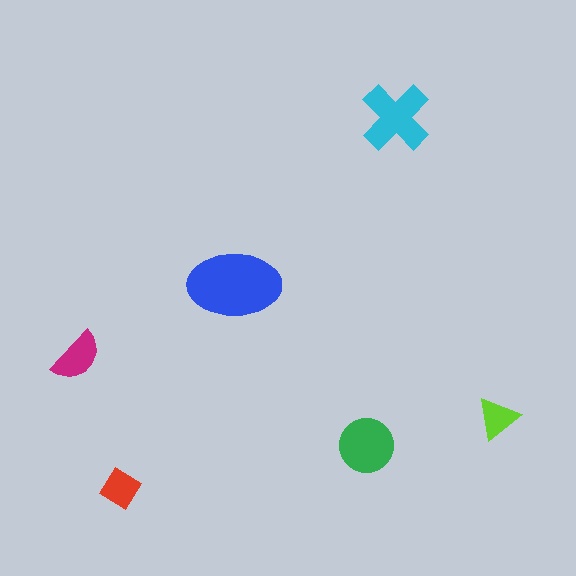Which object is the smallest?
The lime triangle.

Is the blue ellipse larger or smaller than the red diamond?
Larger.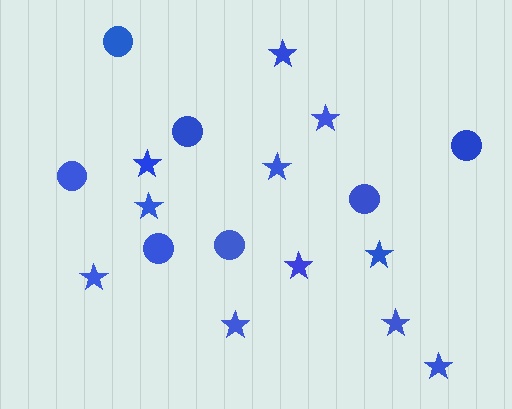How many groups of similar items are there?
There are 2 groups: one group of circles (7) and one group of stars (11).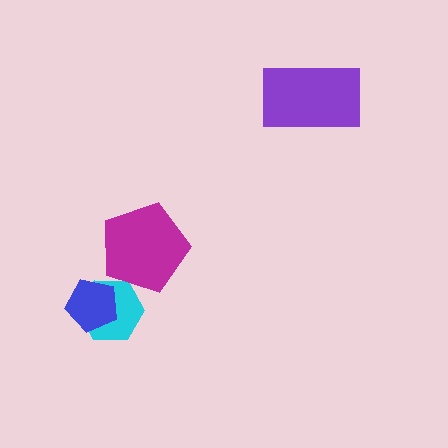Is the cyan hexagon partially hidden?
Yes, it is partially covered by another shape.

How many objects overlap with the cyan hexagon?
2 objects overlap with the cyan hexagon.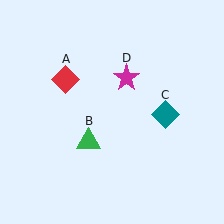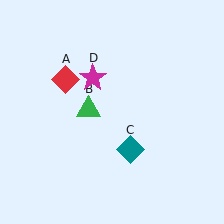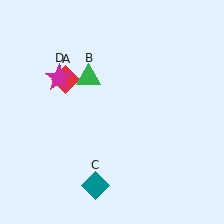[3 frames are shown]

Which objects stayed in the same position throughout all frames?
Red diamond (object A) remained stationary.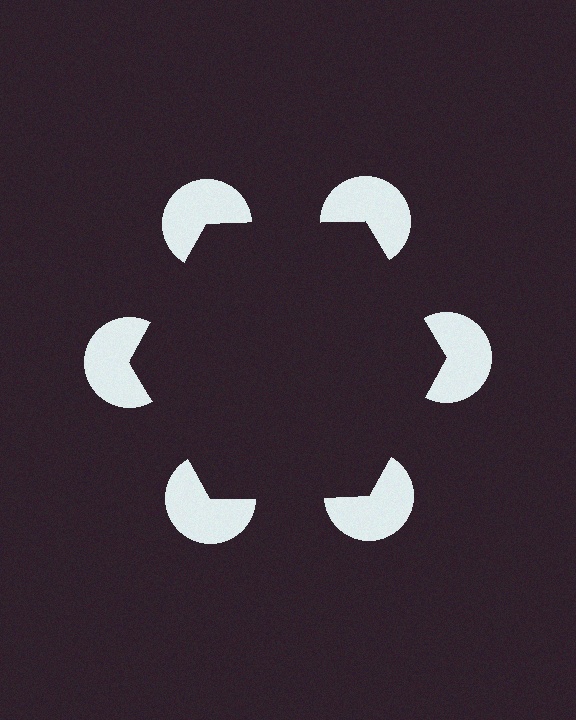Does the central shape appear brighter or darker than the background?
It typically appears slightly darker than the background, even though no actual brightness change is drawn.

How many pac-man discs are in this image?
There are 6 — one at each vertex of the illusory hexagon.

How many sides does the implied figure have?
6 sides.